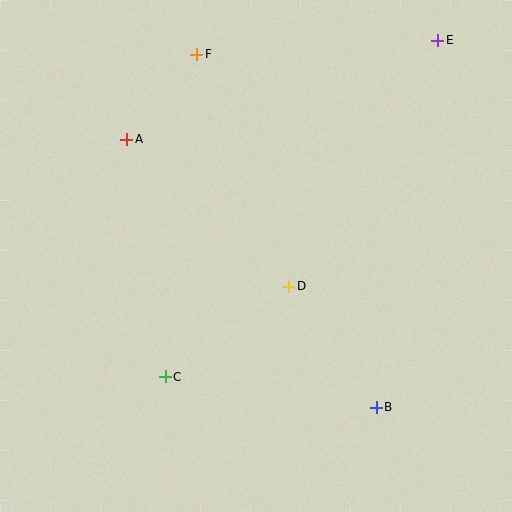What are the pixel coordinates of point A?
Point A is at (127, 139).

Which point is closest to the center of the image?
Point D at (289, 286) is closest to the center.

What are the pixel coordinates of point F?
Point F is at (197, 54).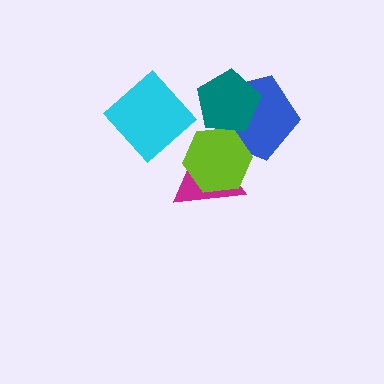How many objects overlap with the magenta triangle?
2 objects overlap with the magenta triangle.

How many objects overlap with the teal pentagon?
2 objects overlap with the teal pentagon.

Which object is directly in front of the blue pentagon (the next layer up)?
The lime hexagon is directly in front of the blue pentagon.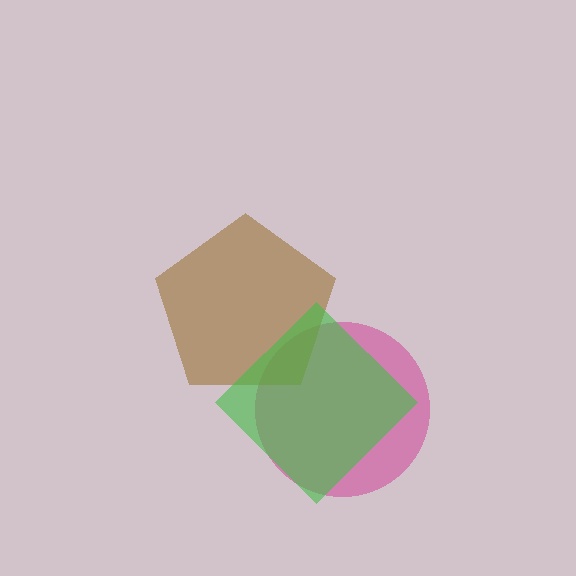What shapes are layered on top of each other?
The layered shapes are: a magenta circle, a brown pentagon, a green diamond.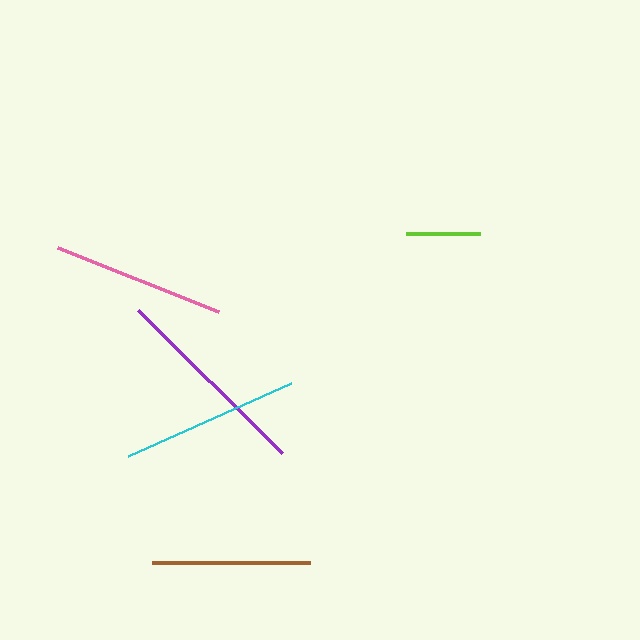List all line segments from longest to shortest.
From longest to shortest: purple, cyan, pink, brown, lime.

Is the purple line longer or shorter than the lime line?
The purple line is longer than the lime line.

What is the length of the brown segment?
The brown segment is approximately 157 pixels long.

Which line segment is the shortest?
The lime line is the shortest at approximately 74 pixels.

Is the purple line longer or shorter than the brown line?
The purple line is longer than the brown line.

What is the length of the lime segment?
The lime segment is approximately 74 pixels long.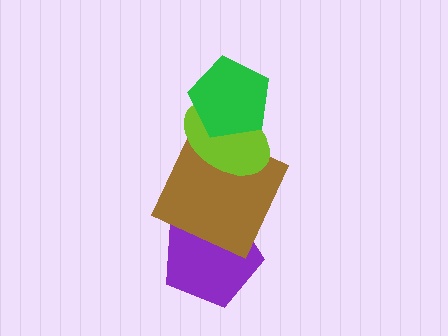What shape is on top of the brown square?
The lime ellipse is on top of the brown square.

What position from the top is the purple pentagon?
The purple pentagon is 4th from the top.